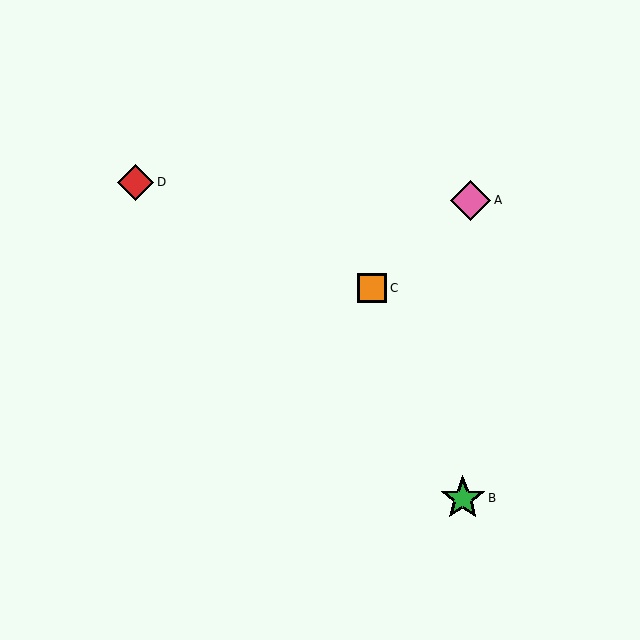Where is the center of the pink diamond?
The center of the pink diamond is at (471, 200).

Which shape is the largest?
The green star (labeled B) is the largest.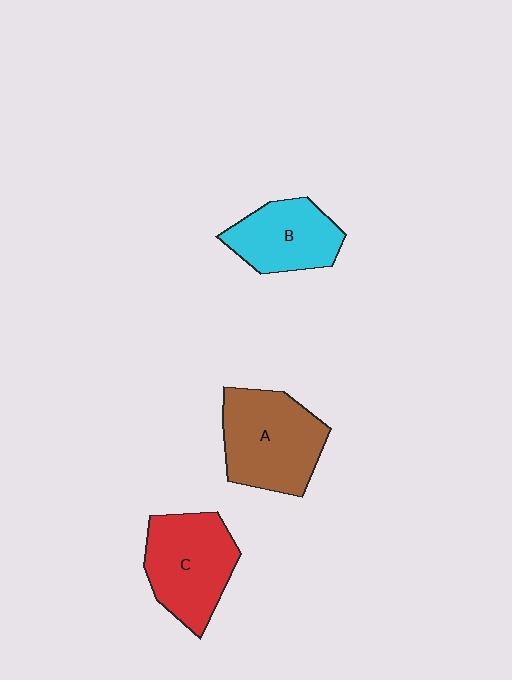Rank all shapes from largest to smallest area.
From largest to smallest: A (brown), C (red), B (cyan).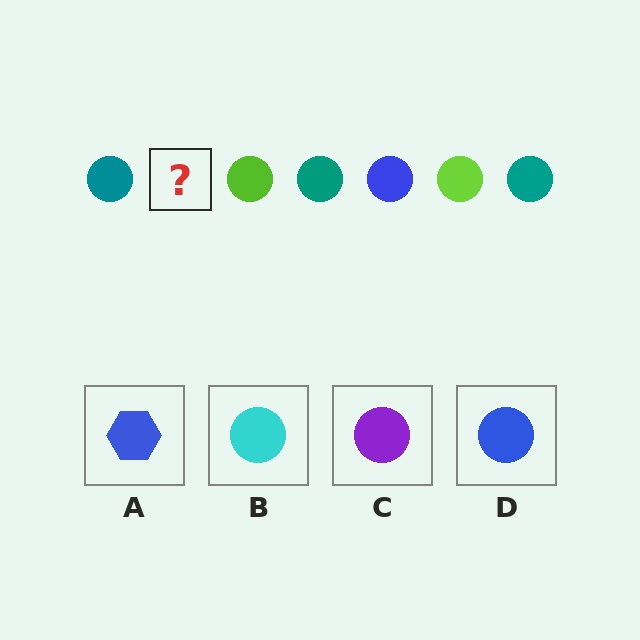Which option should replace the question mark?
Option D.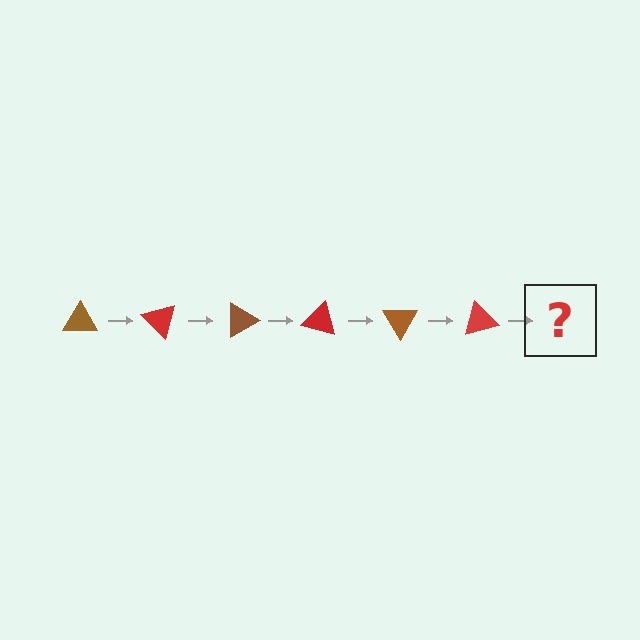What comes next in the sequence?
The next element should be a brown triangle, rotated 270 degrees from the start.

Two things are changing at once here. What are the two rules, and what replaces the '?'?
The two rules are that it rotates 45 degrees each step and the color cycles through brown and red. The '?' should be a brown triangle, rotated 270 degrees from the start.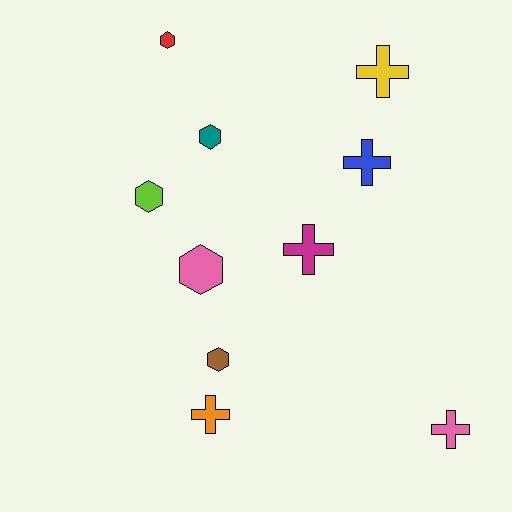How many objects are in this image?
There are 10 objects.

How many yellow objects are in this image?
There is 1 yellow object.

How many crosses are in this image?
There are 5 crosses.